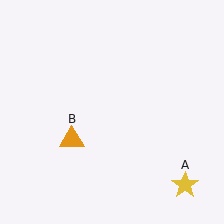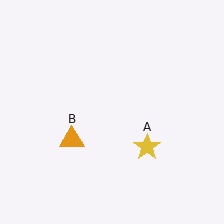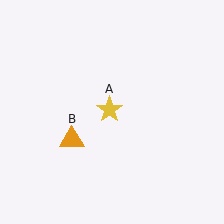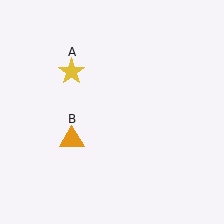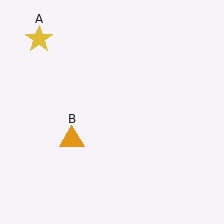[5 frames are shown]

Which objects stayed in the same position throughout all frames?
Orange triangle (object B) remained stationary.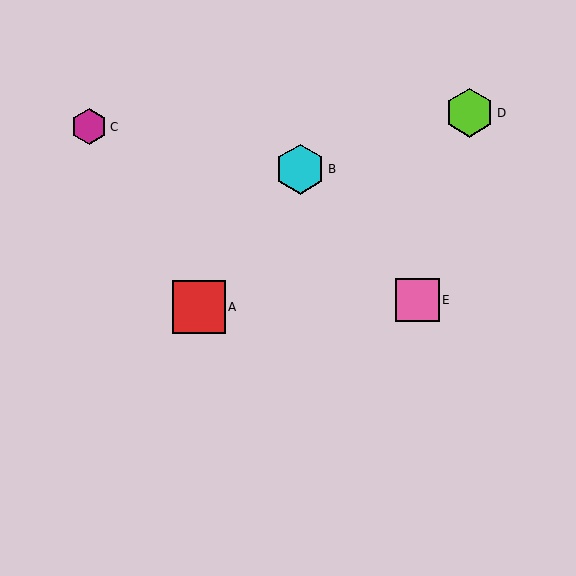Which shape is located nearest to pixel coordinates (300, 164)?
The cyan hexagon (labeled B) at (300, 169) is nearest to that location.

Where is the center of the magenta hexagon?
The center of the magenta hexagon is at (89, 127).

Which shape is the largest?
The red square (labeled A) is the largest.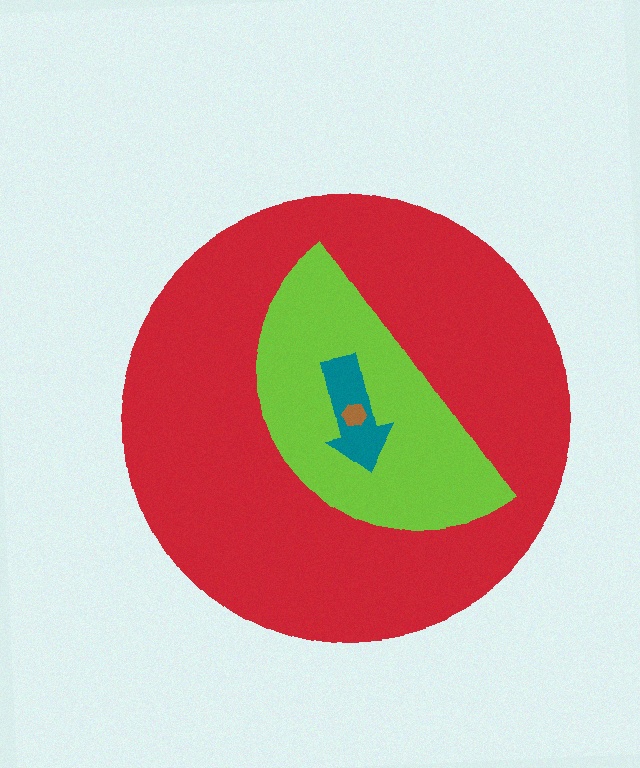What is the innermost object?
The brown hexagon.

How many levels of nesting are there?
4.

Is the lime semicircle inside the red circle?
Yes.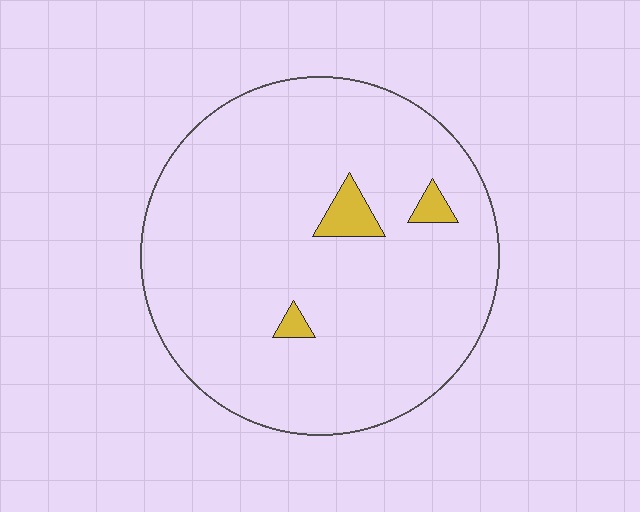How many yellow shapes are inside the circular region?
3.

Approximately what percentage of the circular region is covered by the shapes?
Approximately 5%.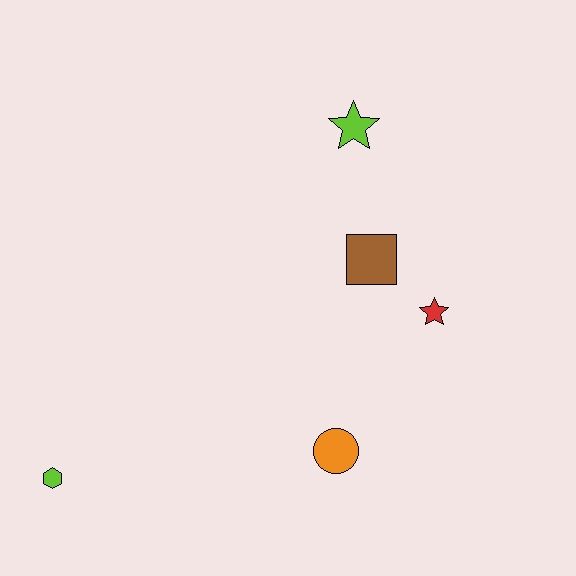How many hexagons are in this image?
There is 1 hexagon.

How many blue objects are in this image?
There are no blue objects.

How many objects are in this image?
There are 5 objects.